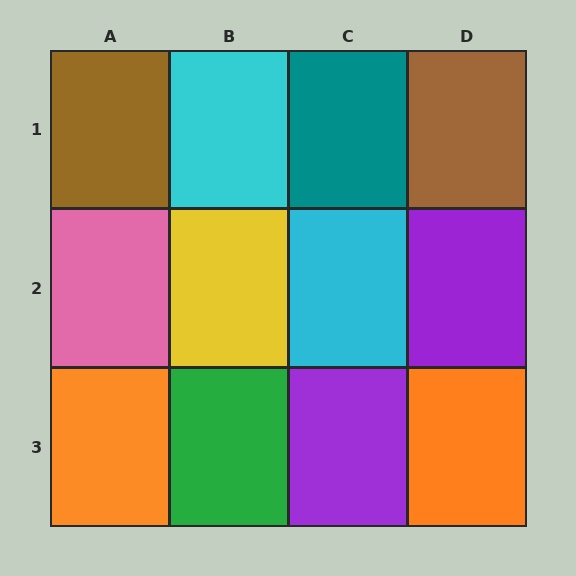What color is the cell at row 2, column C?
Cyan.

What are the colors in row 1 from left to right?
Brown, cyan, teal, brown.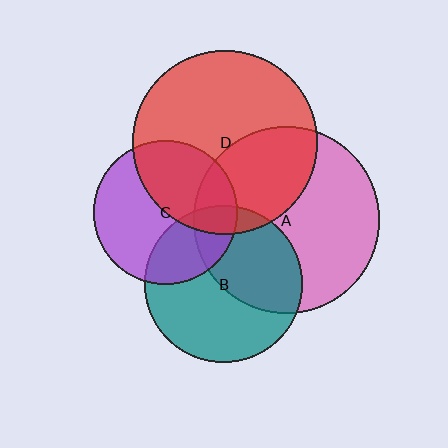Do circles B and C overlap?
Yes.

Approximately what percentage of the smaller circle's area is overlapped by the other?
Approximately 30%.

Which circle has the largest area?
Circle A (pink).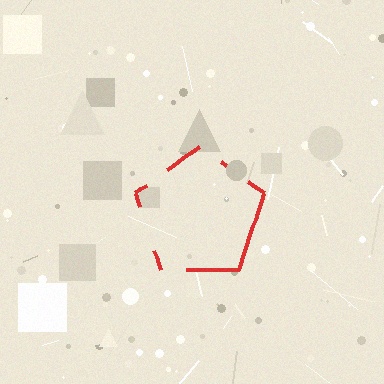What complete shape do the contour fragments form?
The contour fragments form a pentagon.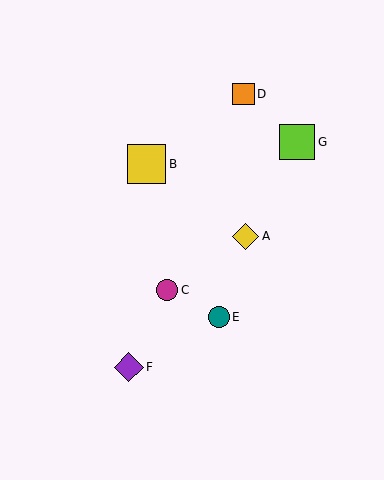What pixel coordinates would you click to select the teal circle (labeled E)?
Click at (219, 317) to select the teal circle E.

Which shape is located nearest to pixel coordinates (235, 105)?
The orange square (labeled D) at (243, 94) is nearest to that location.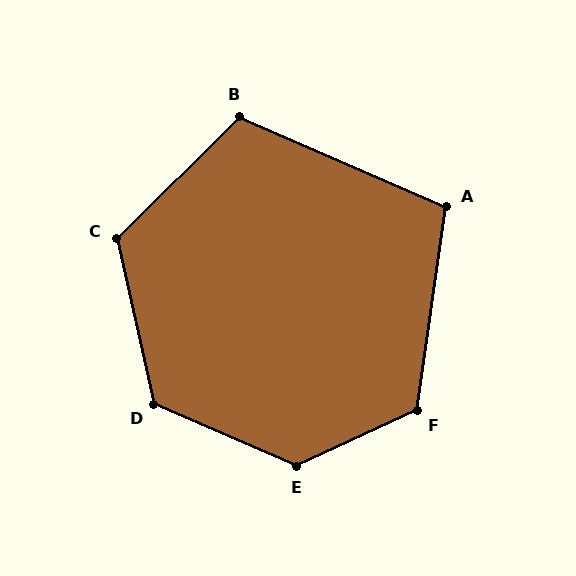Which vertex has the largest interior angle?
E, at approximately 132 degrees.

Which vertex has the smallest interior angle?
A, at approximately 106 degrees.